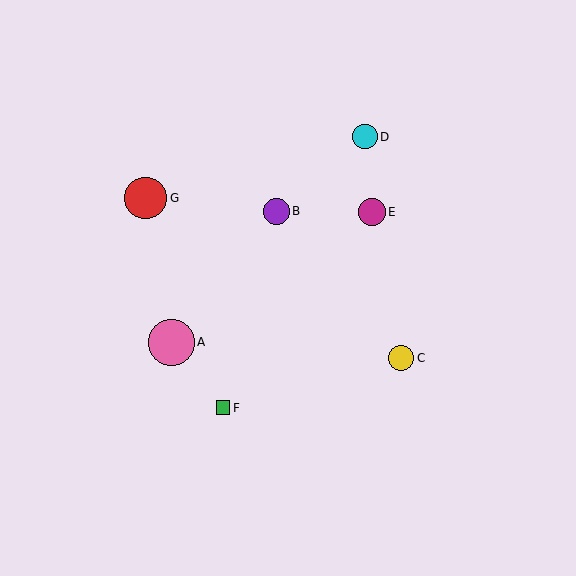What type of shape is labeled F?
Shape F is a green square.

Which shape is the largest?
The pink circle (labeled A) is the largest.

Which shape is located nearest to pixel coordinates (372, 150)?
The cyan circle (labeled D) at (365, 137) is nearest to that location.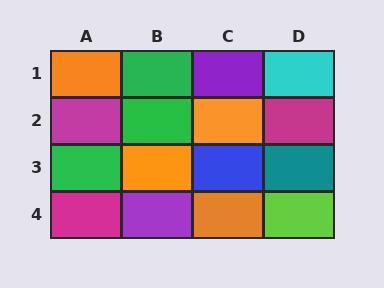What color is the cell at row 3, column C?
Blue.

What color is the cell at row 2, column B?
Green.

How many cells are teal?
1 cell is teal.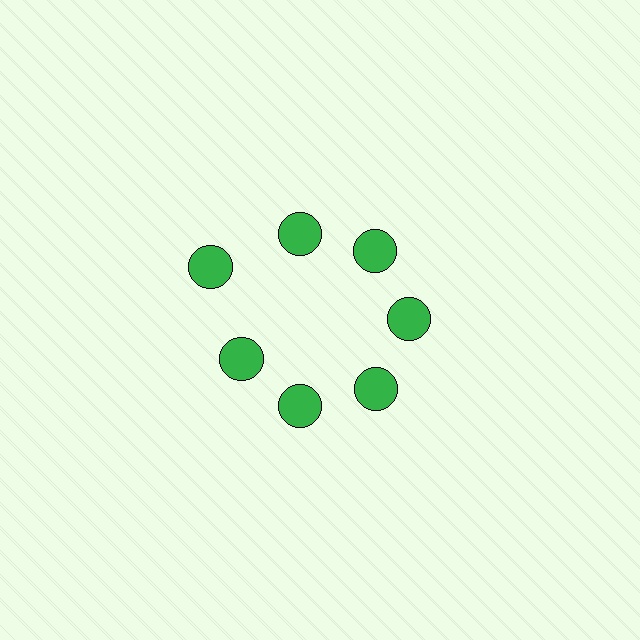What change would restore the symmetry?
The symmetry would be restored by moving it inward, back onto the ring so that all 7 circles sit at equal angles and equal distance from the center.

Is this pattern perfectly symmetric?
No. The 7 green circles are arranged in a ring, but one element near the 10 o'clock position is pushed outward from the center, breaking the 7-fold rotational symmetry.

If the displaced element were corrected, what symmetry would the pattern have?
It would have 7-fold rotational symmetry — the pattern would map onto itself every 51 degrees.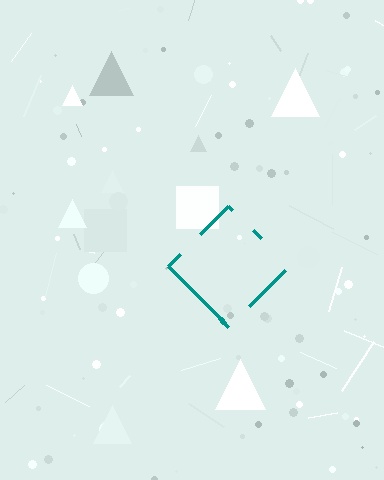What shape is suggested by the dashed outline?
The dashed outline suggests a diamond.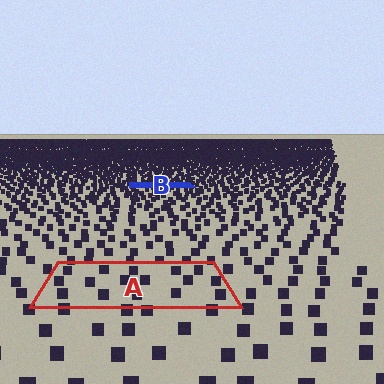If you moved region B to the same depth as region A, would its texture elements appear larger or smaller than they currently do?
They would appear larger. At a closer depth, the same texture elements are projected at a bigger on-screen size.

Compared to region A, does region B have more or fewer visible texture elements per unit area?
Region B has more texture elements per unit area — they are packed more densely because it is farther away.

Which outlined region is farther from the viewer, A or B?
Region B is farther from the viewer — the texture elements inside it appear smaller and more densely packed.